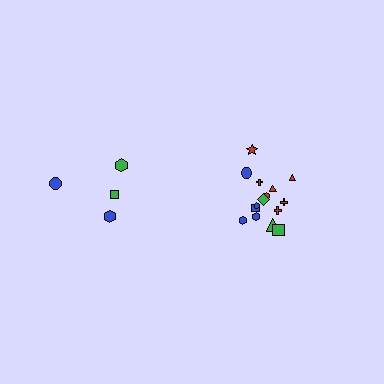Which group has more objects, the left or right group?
The right group.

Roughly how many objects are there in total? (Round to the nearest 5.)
Roughly 20 objects in total.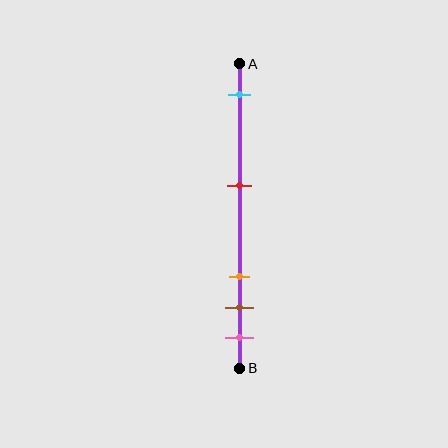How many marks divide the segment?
There are 5 marks dividing the segment.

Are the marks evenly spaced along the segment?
No, the marks are not evenly spaced.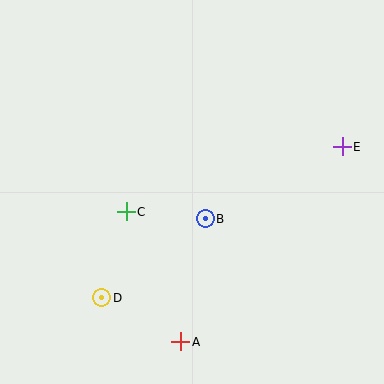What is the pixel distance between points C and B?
The distance between C and B is 79 pixels.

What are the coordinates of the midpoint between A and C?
The midpoint between A and C is at (154, 277).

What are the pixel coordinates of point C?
Point C is at (126, 212).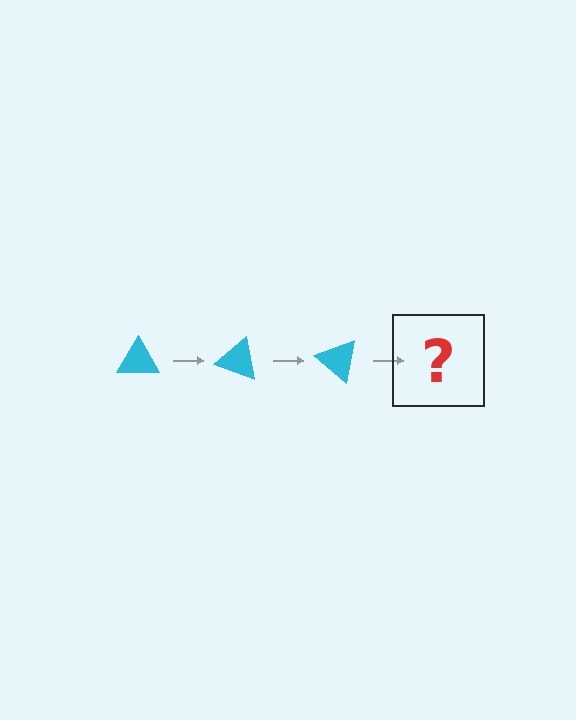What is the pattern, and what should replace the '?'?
The pattern is that the triangle rotates 20 degrees each step. The '?' should be a cyan triangle rotated 60 degrees.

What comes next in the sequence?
The next element should be a cyan triangle rotated 60 degrees.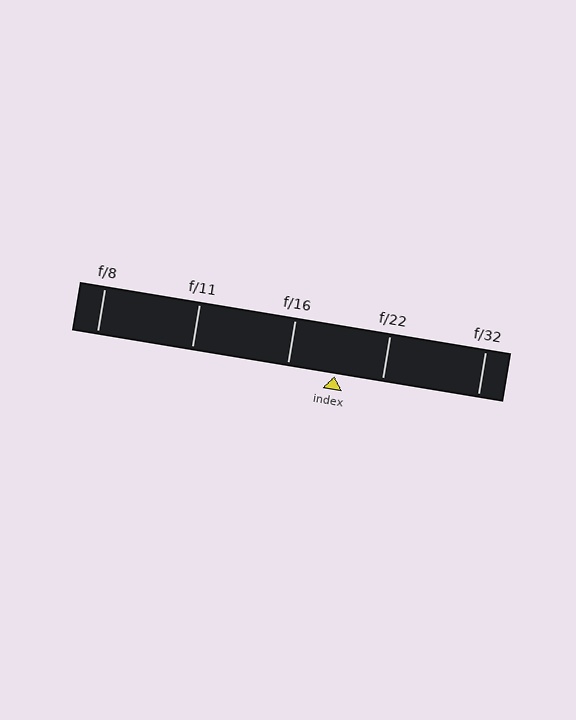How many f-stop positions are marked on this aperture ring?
There are 5 f-stop positions marked.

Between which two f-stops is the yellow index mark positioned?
The index mark is between f/16 and f/22.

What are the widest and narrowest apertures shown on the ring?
The widest aperture shown is f/8 and the narrowest is f/32.